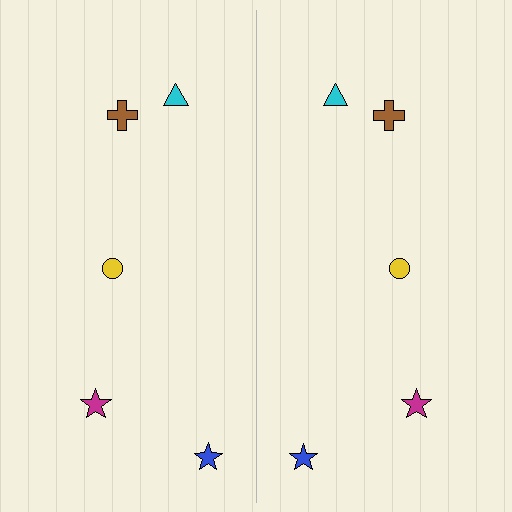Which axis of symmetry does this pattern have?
The pattern has a vertical axis of symmetry running through the center of the image.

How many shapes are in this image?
There are 10 shapes in this image.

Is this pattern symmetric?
Yes, this pattern has bilateral (reflection) symmetry.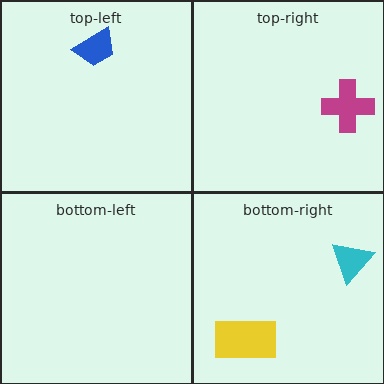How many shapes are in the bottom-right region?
2.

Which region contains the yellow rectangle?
The bottom-right region.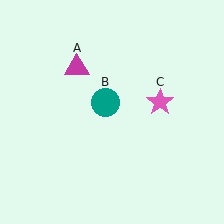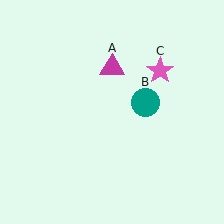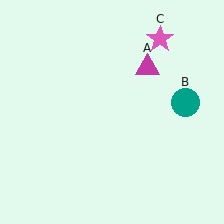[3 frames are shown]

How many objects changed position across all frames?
3 objects changed position: magenta triangle (object A), teal circle (object B), pink star (object C).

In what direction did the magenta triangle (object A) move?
The magenta triangle (object A) moved right.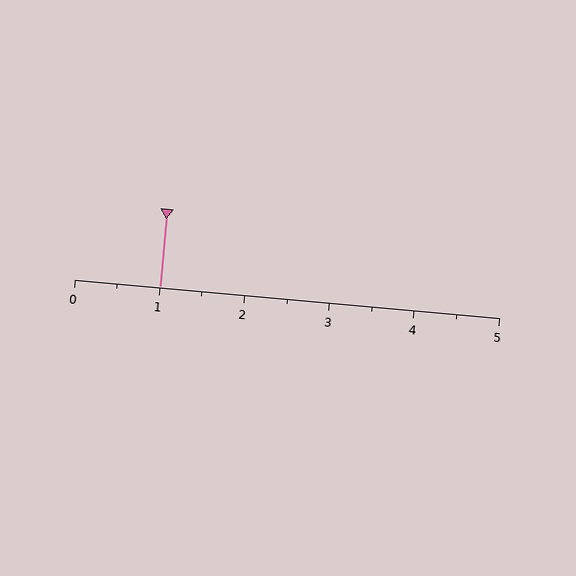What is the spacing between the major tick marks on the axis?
The major ticks are spaced 1 apart.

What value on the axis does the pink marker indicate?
The marker indicates approximately 1.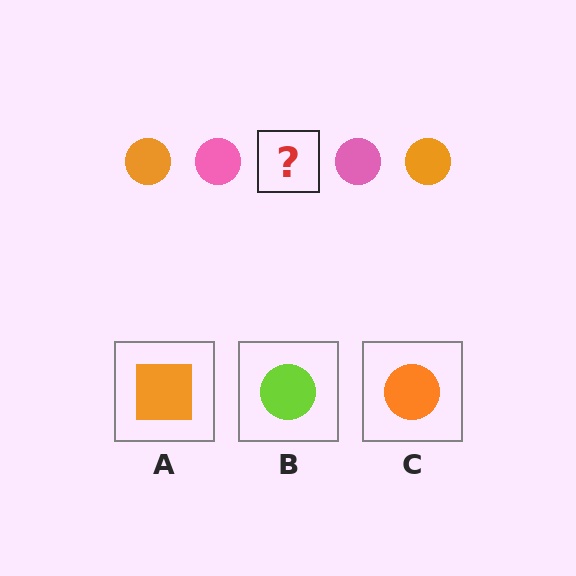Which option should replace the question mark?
Option C.